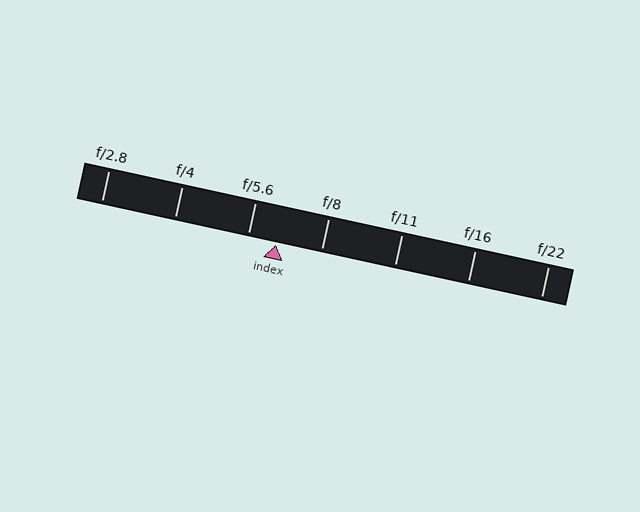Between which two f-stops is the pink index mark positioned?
The index mark is between f/5.6 and f/8.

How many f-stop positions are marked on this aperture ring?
There are 7 f-stop positions marked.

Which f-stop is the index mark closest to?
The index mark is closest to f/5.6.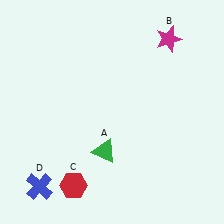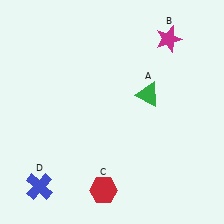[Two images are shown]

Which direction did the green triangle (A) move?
The green triangle (A) moved up.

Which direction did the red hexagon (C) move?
The red hexagon (C) moved right.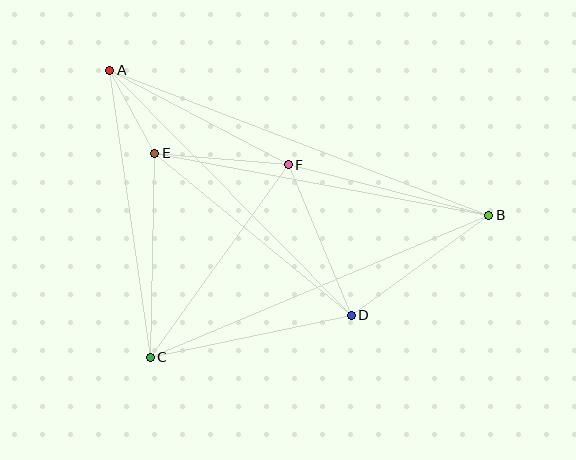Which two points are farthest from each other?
Points A and B are farthest from each other.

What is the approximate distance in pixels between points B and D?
The distance between B and D is approximately 170 pixels.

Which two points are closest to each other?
Points A and E are closest to each other.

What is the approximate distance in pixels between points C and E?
The distance between C and E is approximately 204 pixels.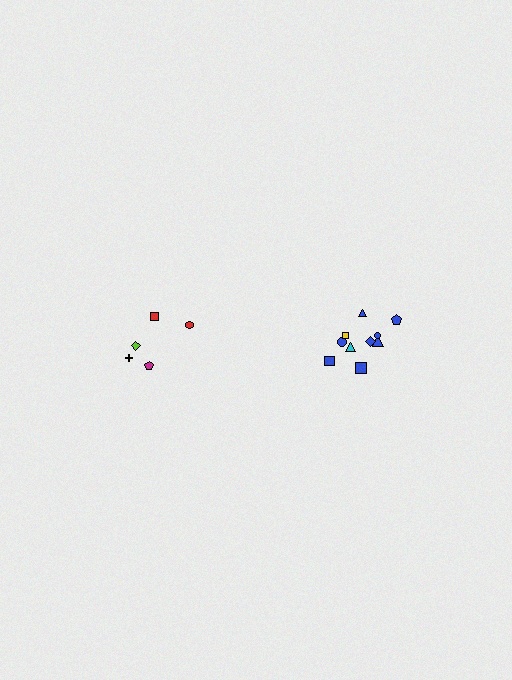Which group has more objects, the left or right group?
The right group.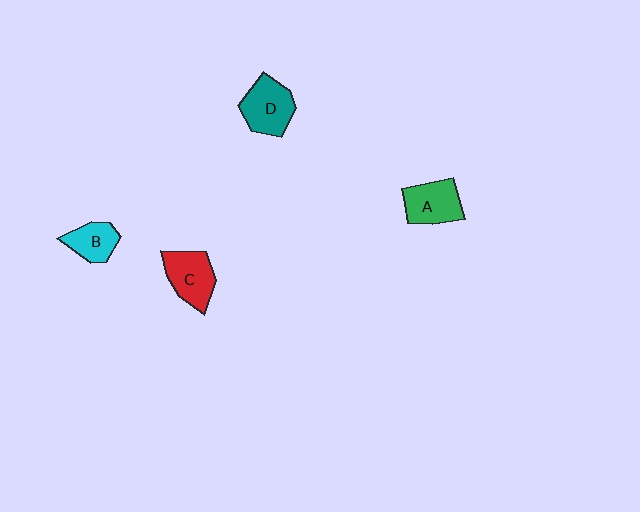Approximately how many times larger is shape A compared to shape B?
Approximately 1.3 times.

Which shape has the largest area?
Shape D (teal).